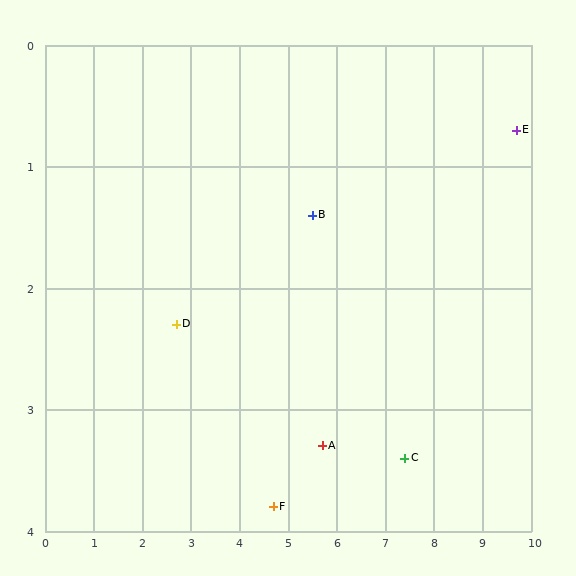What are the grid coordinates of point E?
Point E is at approximately (9.7, 0.7).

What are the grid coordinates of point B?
Point B is at approximately (5.5, 1.4).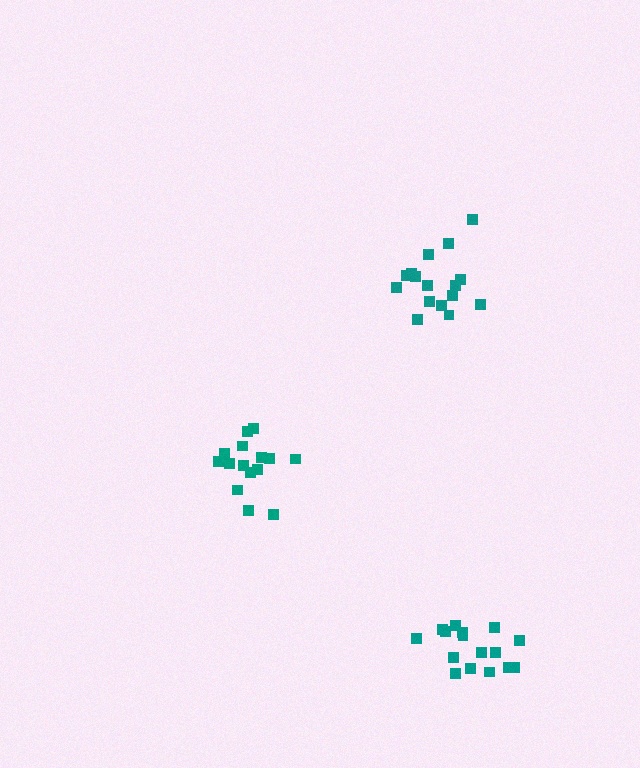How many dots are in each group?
Group 1: 16 dots, Group 2: 15 dots, Group 3: 16 dots (47 total).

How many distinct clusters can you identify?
There are 3 distinct clusters.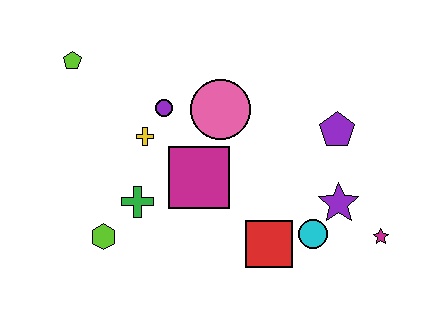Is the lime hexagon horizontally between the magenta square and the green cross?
No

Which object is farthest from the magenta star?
The lime pentagon is farthest from the magenta star.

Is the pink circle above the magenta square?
Yes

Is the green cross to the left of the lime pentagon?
No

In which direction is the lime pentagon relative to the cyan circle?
The lime pentagon is to the left of the cyan circle.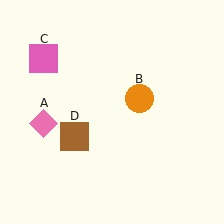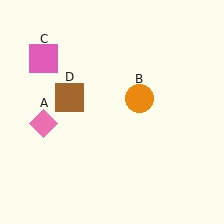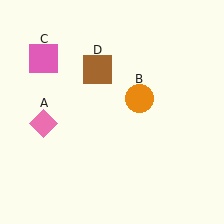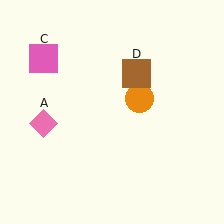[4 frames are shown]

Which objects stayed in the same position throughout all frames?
Pink diamond (object A) and orange circle (object B) and pink square (object C) remained stationary.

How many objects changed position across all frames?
1 object changed position: brown square (object D).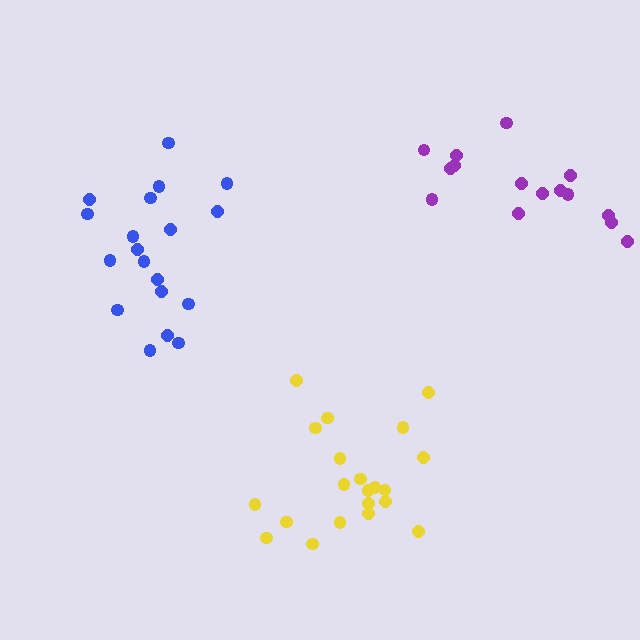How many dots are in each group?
Group 1: 21 dots, Group 2: 19 dots, Group 3: 15 dots (55 total).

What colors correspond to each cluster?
The clusters are colored: yellow, blue, purple.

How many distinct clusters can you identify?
There are 3 distinct clusters.